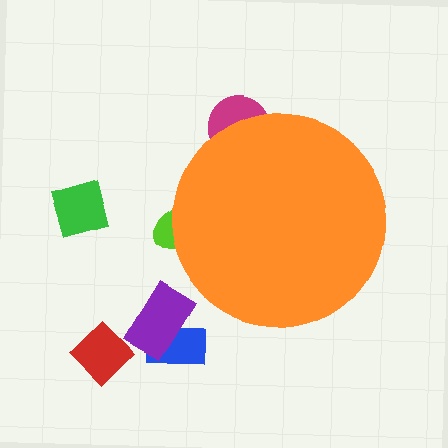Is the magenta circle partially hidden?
Yes, the magenta circle is partially hidden behind the orange circle.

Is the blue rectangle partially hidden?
No, the blue rectangle is fully visible.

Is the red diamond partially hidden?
No, the red diamond is fully visible.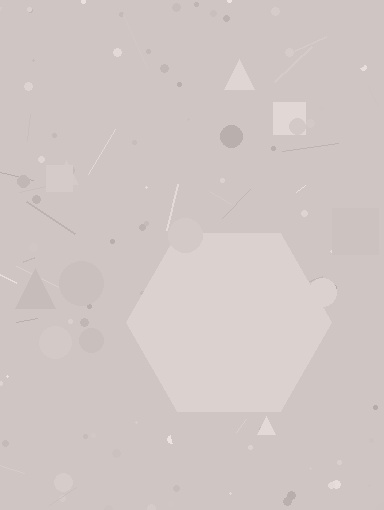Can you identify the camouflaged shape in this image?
The camouflaged shape is a hexagon.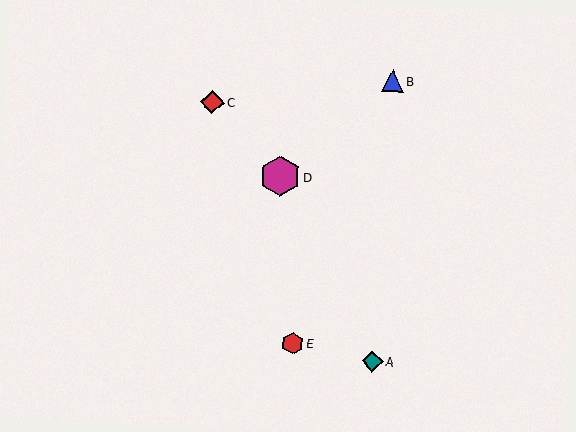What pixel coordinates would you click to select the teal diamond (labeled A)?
Click at (372, 361) to select the teal diamond A.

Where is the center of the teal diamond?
The center of the teal diamond is at (372, 361).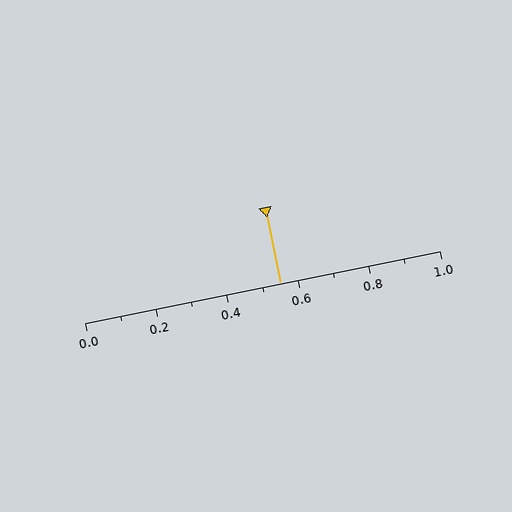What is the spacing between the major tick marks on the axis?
The major ticks are spaced 0.2 apart.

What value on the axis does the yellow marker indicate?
The marker indicates approximately 0.55.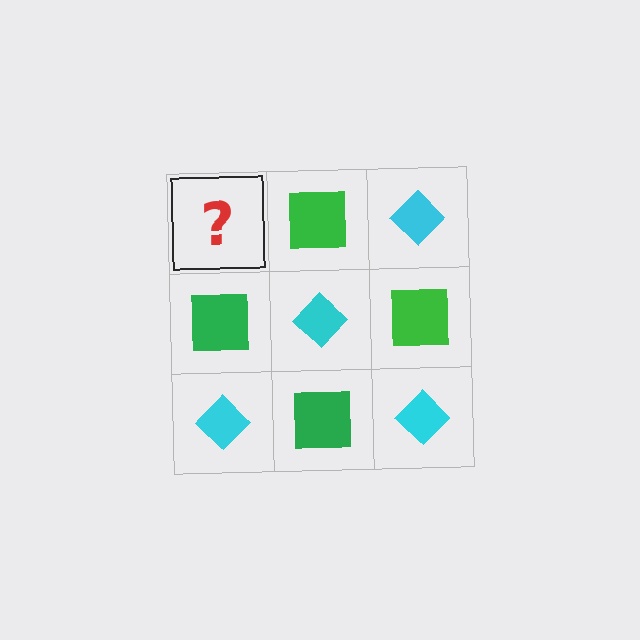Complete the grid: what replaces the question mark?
The question mark should be replaced with a cyan diamond.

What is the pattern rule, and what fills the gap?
The rule is that it alternates cyan diamond and green square in a checkerboard pattern. The gap should be filled with a cyan diamond.